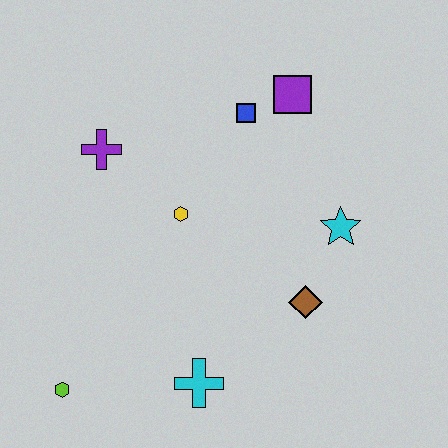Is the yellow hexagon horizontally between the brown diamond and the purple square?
No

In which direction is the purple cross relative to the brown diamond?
The purple cross is to the left of the brown diamond.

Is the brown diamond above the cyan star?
No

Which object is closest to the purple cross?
The yellow hexagon is closest to the purple cross.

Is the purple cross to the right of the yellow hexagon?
No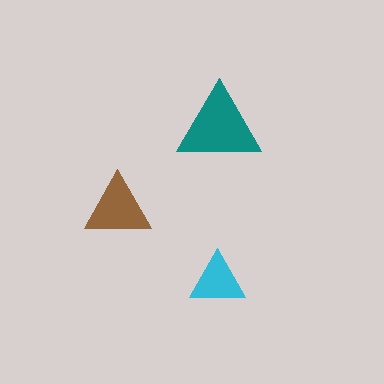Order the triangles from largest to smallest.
the teal one, the brown one, the cyan one.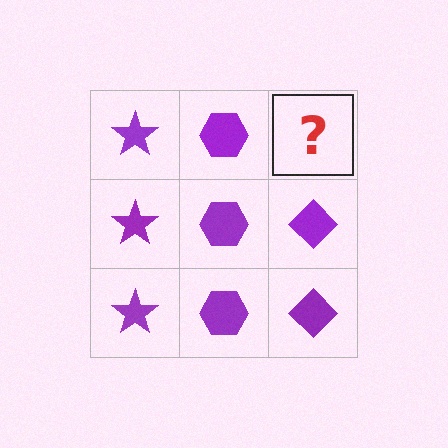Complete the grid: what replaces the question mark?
The question mark should be replaced with a purple diamond.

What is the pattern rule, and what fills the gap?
The rule is that each column has a consistent shape. The gap should be filled with a purple diamond.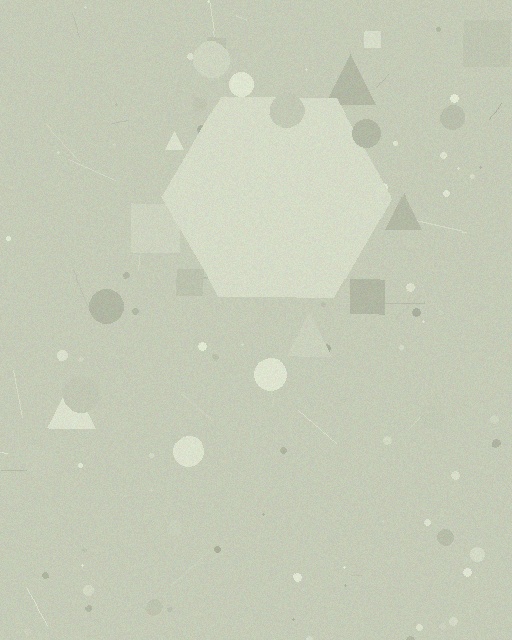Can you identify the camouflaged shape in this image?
The camouflaged shape is a hexagon.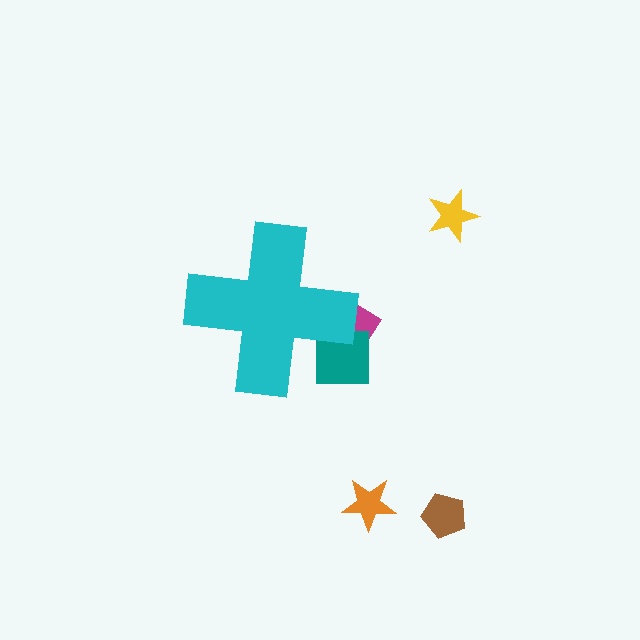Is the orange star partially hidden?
No, the orange star is fully visible.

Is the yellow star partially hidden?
No, the yellow star is fully visible.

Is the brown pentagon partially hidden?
No, the brown pentagon is fully visible.